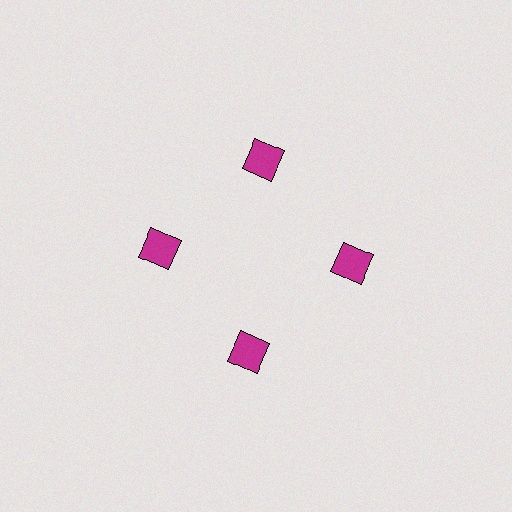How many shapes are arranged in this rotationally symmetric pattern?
There are 4 shapes, arranged in 4 groups of 1.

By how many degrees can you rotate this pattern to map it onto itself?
The pattern maps onto itself every 90 degrees of rotation.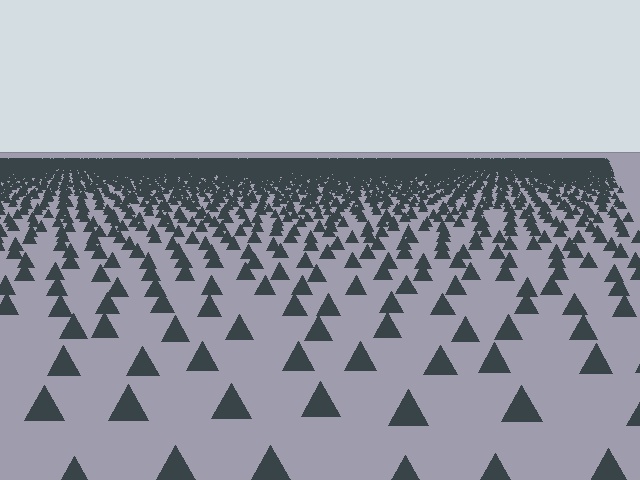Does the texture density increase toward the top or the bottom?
Density increases toward the top.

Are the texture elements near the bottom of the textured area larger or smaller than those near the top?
Larger. Near the bottom, elements are closer to the viewer and appear at a bigger on-screen size.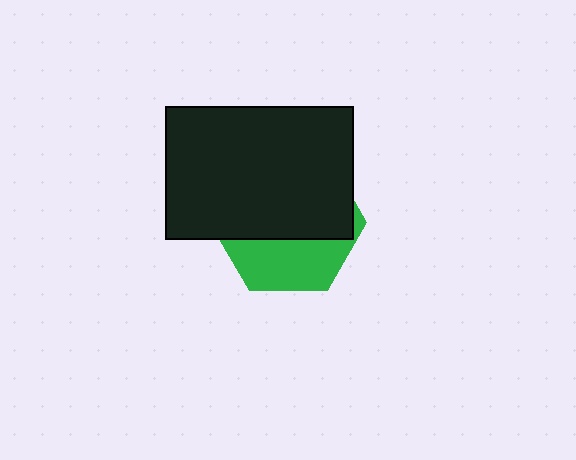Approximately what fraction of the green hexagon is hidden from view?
Roughly 64% of the green hexagon is hidden behind the black rectangle.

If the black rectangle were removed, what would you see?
You would see the complete green hexagon.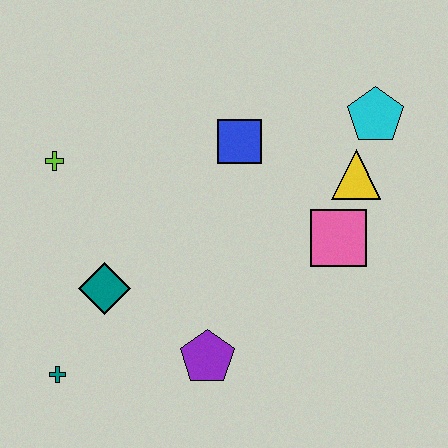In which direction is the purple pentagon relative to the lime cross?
The purple pentagon is below the lime cross.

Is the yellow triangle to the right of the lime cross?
Yes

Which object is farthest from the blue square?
The teal cross is farthest from the blue square.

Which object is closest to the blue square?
The yellow triangle is closest to the blue square.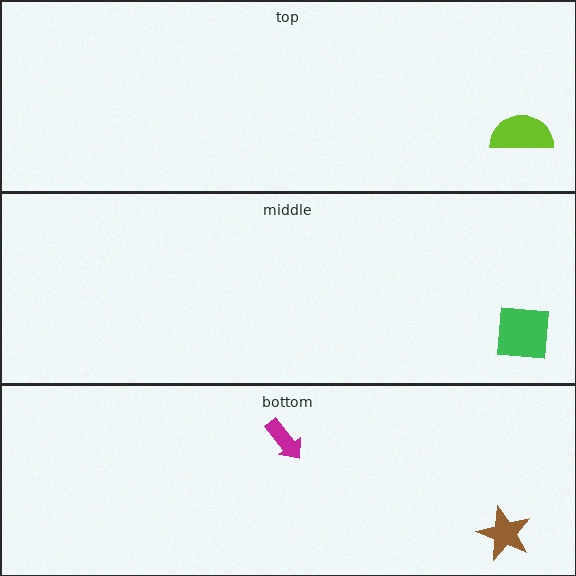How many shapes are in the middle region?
1.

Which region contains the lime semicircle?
The top region.